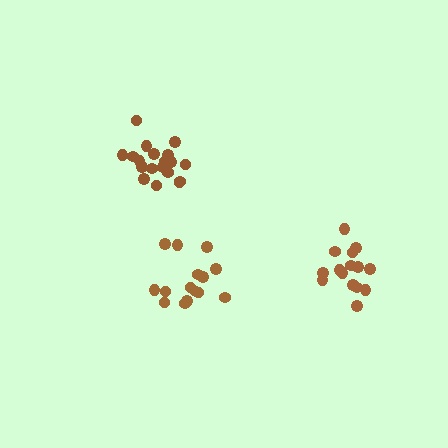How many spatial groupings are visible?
There are 3 spatial groupings.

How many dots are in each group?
Group 1: 19 dots, Group 2: 15 dots, Group 3: 15 dots (49 total).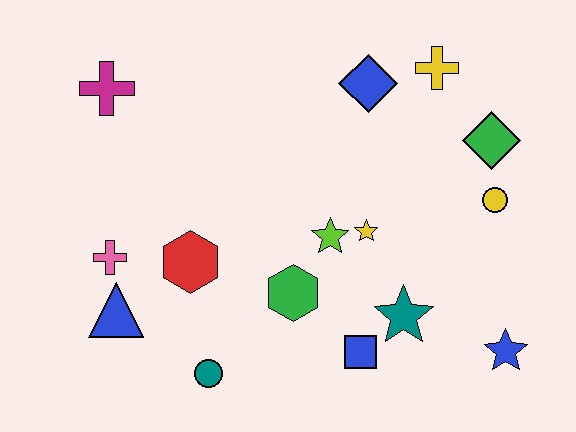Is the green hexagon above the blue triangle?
Yes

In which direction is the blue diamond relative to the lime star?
The blue diamond is above the lime star.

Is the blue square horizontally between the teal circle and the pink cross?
No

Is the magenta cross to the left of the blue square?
Yes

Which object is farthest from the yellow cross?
The blue triangle is farthest from the yellow cross.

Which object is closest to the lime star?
The yellow star is closest to the lime star.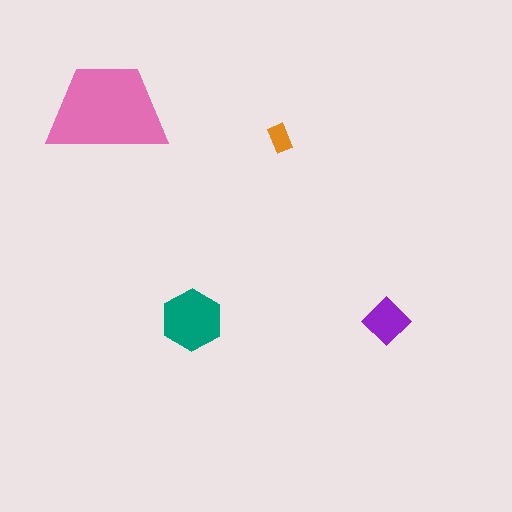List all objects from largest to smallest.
The pink trapezoid, the teal hexagon, the purple diamond, the orange rectangle.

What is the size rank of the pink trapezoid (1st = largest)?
1st.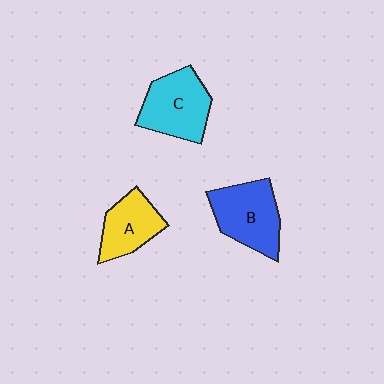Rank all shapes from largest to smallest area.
From largest to smallest: B (blue), C (cyan), A (yellow).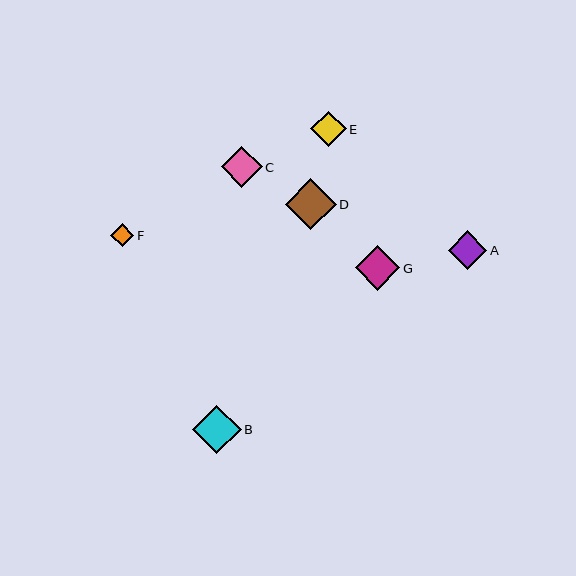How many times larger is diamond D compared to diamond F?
Diamond D is approximately 2.2 times the size of diamond F.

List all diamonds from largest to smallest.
From largest to smallest: D, B, G, C, A, E, F.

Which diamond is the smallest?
Diamond F is the smallest with a size of approximately 23 pixels.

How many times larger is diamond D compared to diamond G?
Diamond D is approximately 1.1 times the size of diamond G.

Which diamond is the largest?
Diamond D is the largest with a size of approximately 51 pixels.